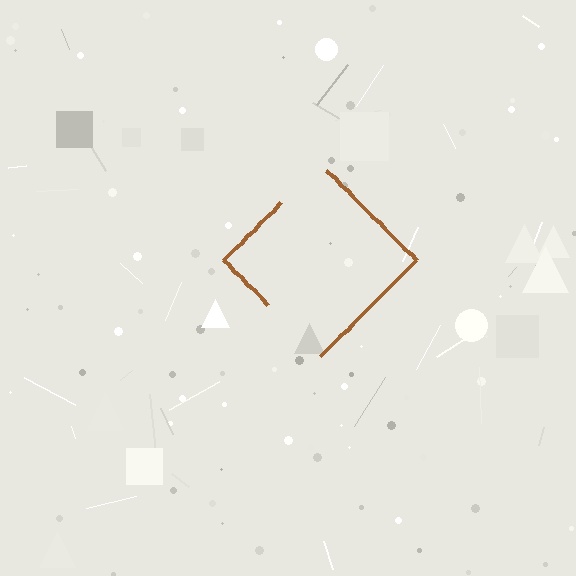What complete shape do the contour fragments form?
The contour fragments form a diamond.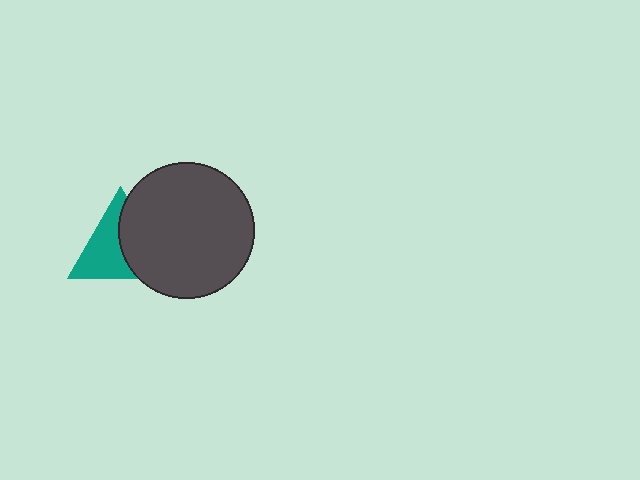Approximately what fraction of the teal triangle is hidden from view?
Roughly 46% of the teal triangle is hidden behind the dark gray circle.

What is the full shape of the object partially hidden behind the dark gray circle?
The partially hidden object is a teal triangle.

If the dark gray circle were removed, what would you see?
You would see the complete teal triangle.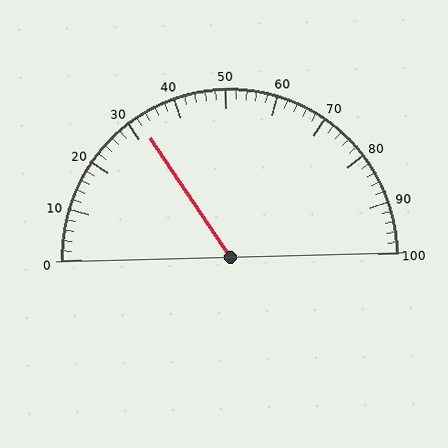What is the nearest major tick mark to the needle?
The nearest major tick mark is 30.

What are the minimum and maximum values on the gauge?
The gauge ranges from 0 to 100.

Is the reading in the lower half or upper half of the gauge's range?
The reading is in the lower half of the range (0 to 100).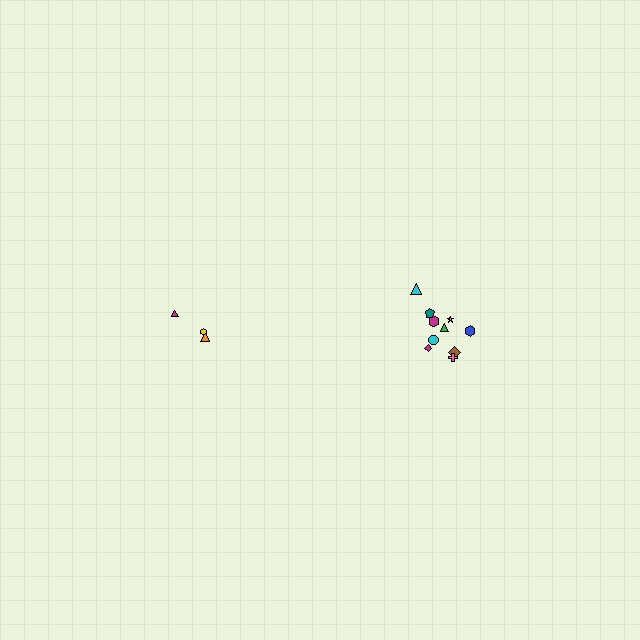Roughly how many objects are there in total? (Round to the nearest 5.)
Roughly 15 objects in total.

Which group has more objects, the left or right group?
The right group.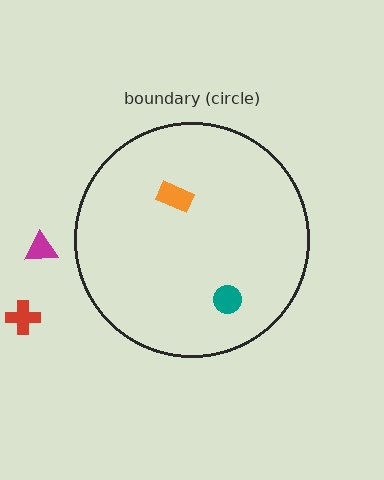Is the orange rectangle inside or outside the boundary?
Inside.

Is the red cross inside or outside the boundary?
Outside.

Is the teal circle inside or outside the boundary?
Inside.